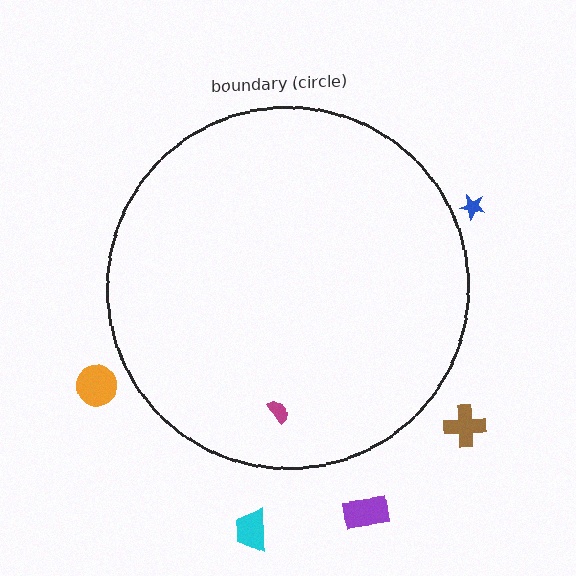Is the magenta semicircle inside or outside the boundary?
Inside.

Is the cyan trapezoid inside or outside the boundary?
Outside.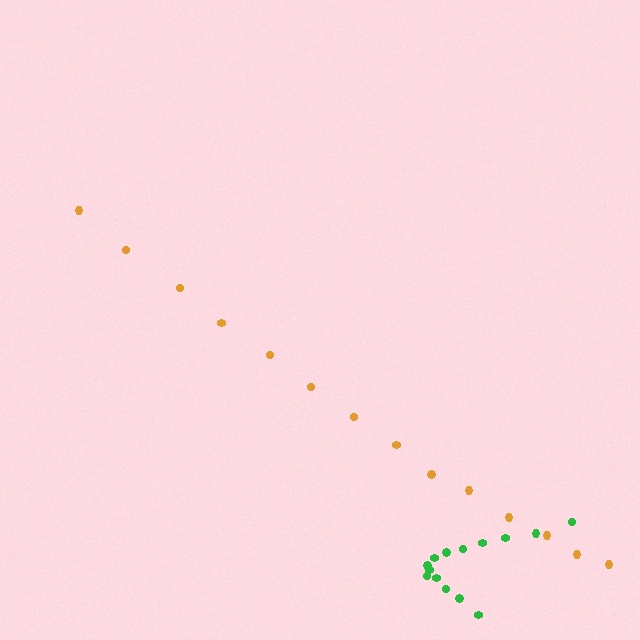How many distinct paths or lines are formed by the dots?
There are 2 distinct paths.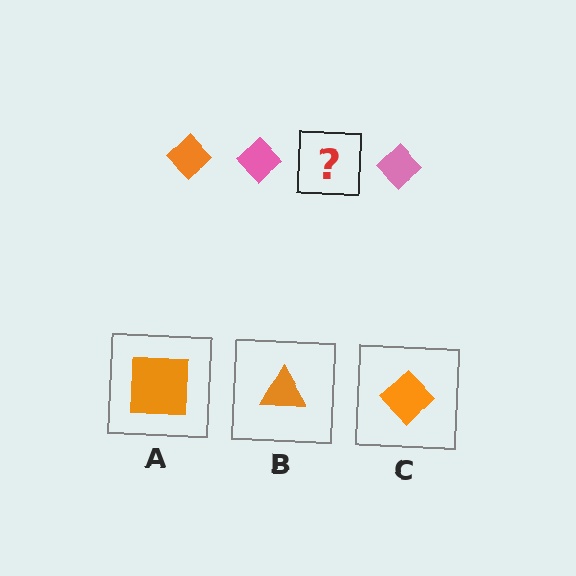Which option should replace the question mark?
Option C.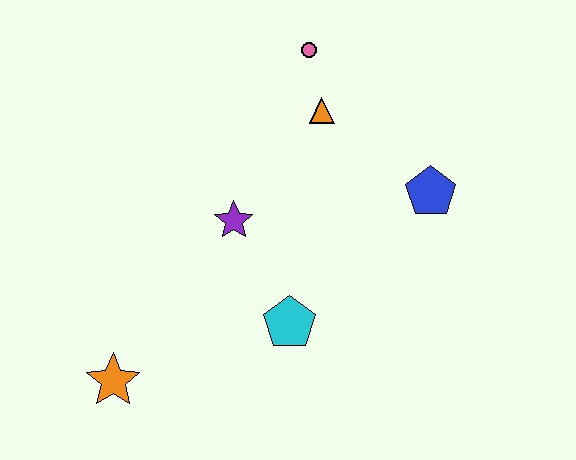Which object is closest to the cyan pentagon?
The purple star is closest to the cyan pentagon.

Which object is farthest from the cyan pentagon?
The pink circle is farthest from the cyan pentagon.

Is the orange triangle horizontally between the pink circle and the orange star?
No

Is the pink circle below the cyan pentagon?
No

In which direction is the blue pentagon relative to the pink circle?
The blue pentagon is below the pink circle.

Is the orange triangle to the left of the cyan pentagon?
No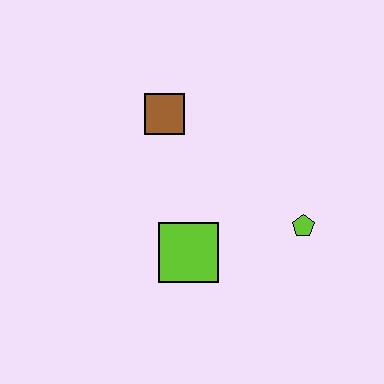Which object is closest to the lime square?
The lime pentagon is closest to the lime square.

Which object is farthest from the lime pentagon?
The brown square is farthest from the lime pentagon.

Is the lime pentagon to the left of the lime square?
No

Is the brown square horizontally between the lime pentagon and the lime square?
No